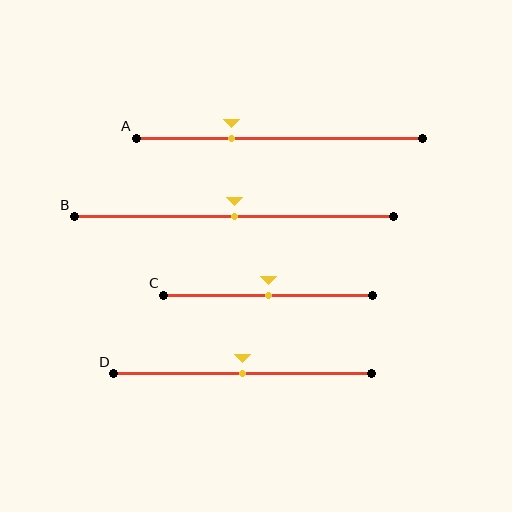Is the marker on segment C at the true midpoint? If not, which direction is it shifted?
Yes, the marker on segment C is at the true midpoint.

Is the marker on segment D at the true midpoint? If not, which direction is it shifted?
Yes, the marker on segment D is at the true midpoint.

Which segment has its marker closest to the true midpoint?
Segment B has its marker closest to the true midpoint.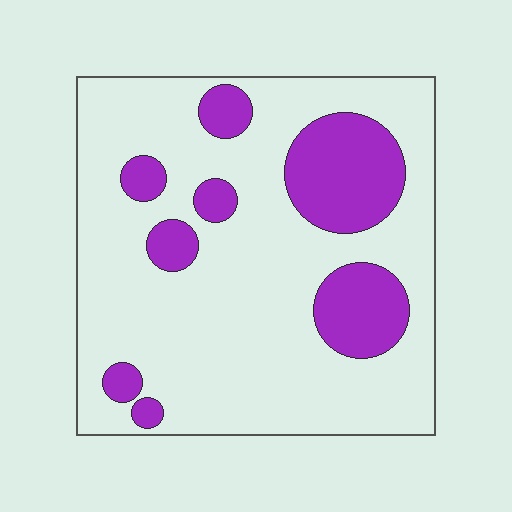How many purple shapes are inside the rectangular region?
8.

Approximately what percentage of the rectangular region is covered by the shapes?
Approximately 20%.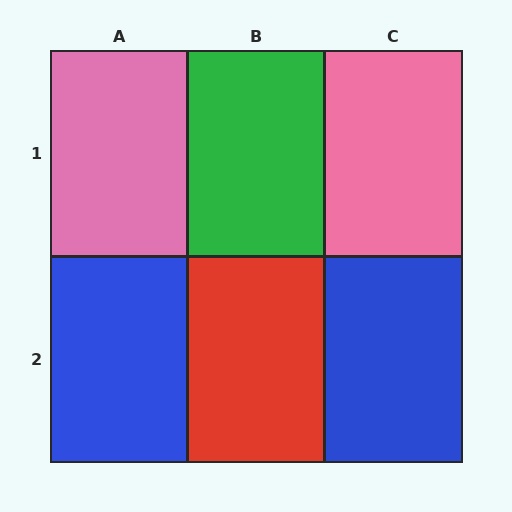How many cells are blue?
2 cells are blue.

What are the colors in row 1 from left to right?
Pink, green, pink.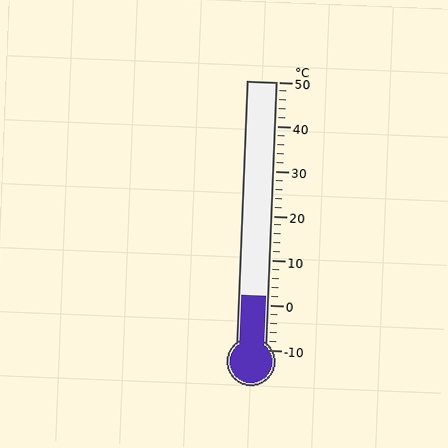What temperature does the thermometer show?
The thermometer shows approximately 2°C.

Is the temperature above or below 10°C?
The temperature is below 10°C.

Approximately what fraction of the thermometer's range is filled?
The thermometer is filled to approximately 20% of its range.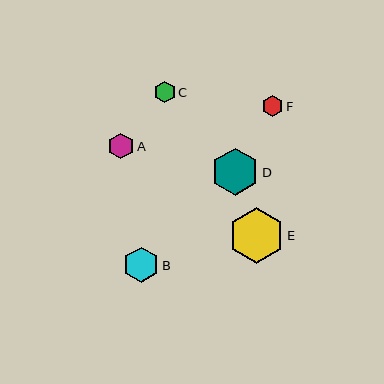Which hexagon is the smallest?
Hexagon C is the smallest with a size of approximately 21 pixels.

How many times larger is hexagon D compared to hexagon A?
Hexagon D is approximately 1.8 times the size of hexagon A.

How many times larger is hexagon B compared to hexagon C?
Hexagon B is approximately 1.7 times the size of hexagon C.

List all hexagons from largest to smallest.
From largest to smallest: E, D, B, A, F, C.